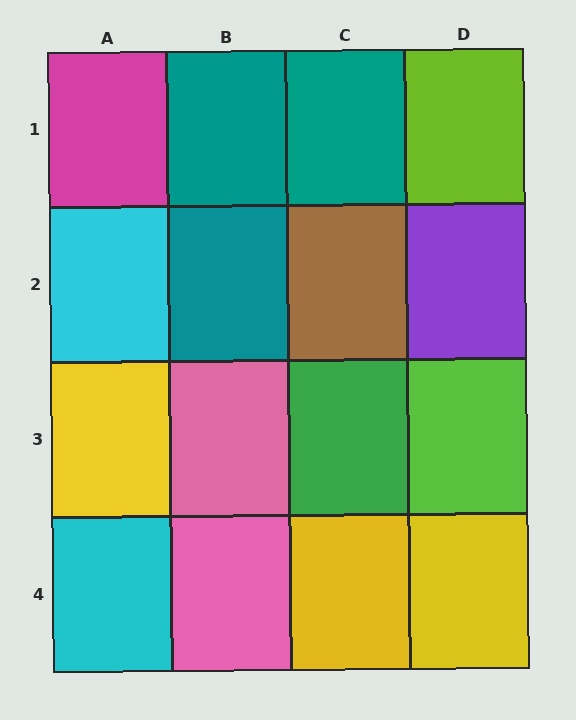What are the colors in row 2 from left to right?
Cyan, teal, brown, purple.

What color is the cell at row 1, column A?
Magenta.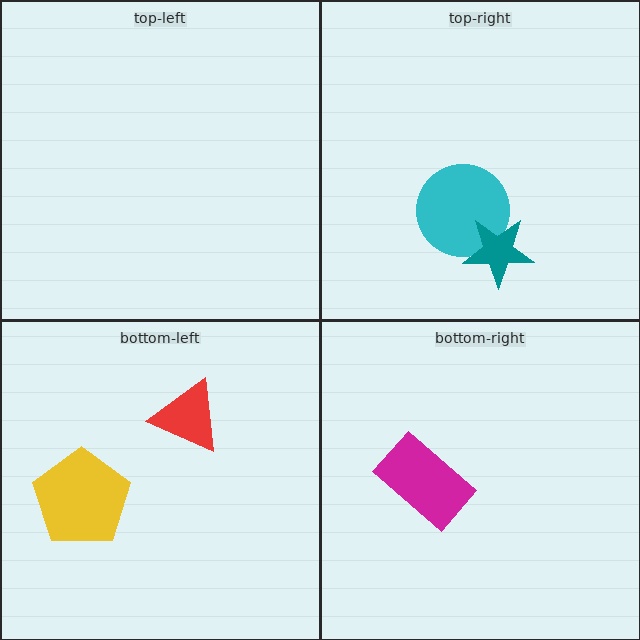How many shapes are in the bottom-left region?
2.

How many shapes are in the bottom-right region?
1.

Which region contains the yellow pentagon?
The bottom-left region.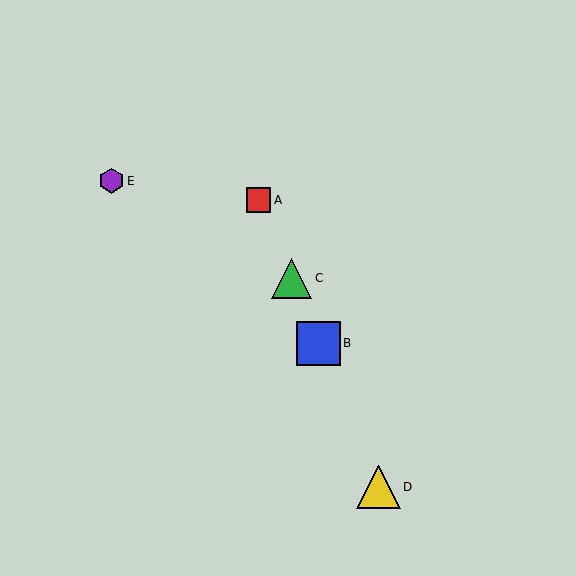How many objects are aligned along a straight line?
4 objects (A, B, C, D) are aligned along a straight line.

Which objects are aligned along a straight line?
Objects A, B, C, D are aligned along a straight line.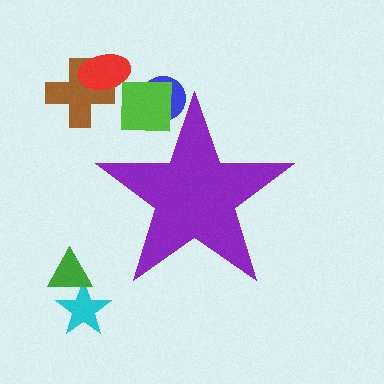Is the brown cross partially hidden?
No, the brown cross is fully visible.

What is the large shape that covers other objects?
A purple star.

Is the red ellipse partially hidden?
No, the red ellipse is fully visible.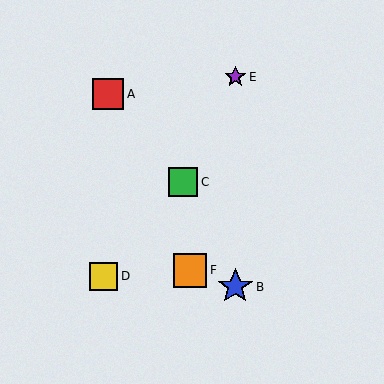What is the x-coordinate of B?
Object B is at x≈235.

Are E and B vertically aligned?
Yes, both are at x≈235.